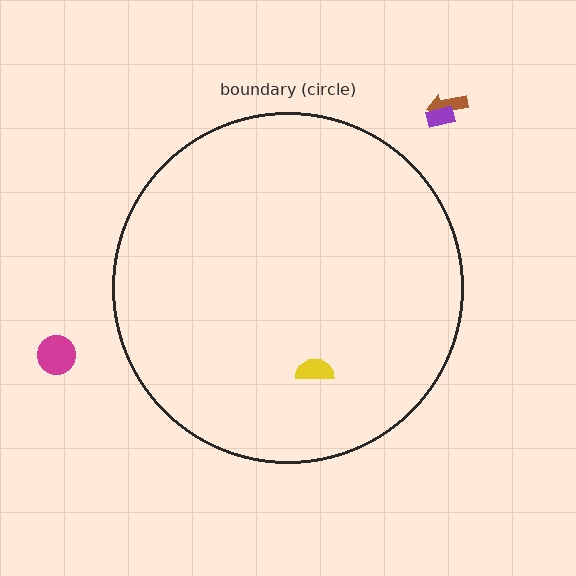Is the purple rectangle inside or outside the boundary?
Outside.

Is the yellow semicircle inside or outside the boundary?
Inside.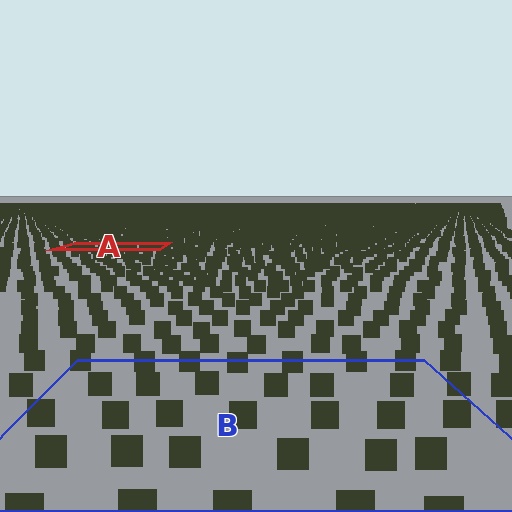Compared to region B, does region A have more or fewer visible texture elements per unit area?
Region A has more texture elements per unit area — they are packed more densely because it is farther away.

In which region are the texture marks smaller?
The texture marks are smaller in region A, because it is farther away.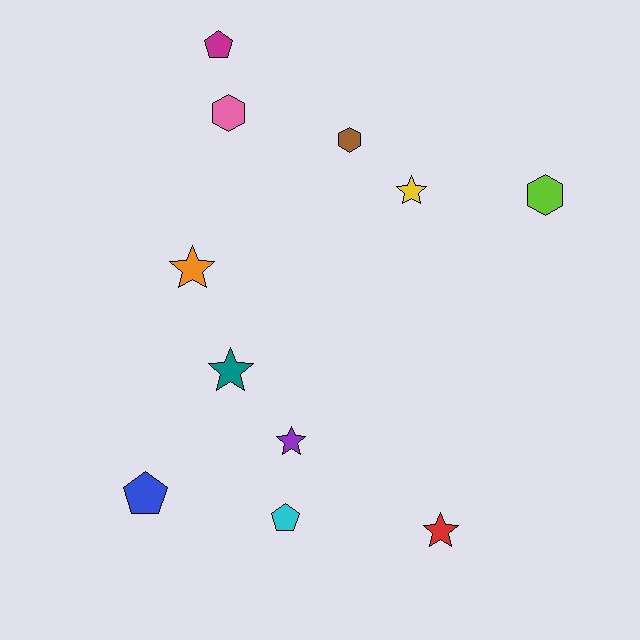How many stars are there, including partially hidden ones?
There are 5 stars.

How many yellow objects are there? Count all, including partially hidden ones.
There is 1 yellow object.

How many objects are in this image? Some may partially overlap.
There are 11 objects.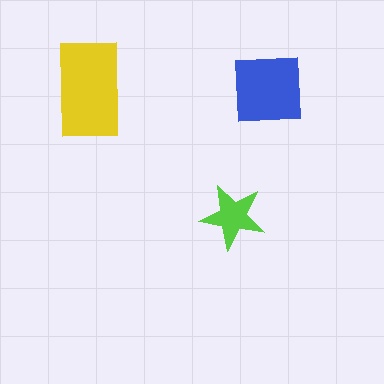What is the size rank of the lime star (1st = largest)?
3rd.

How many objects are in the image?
There are 3 objects in the image.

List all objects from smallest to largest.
The lime star, the blue square, the yellow rectangle.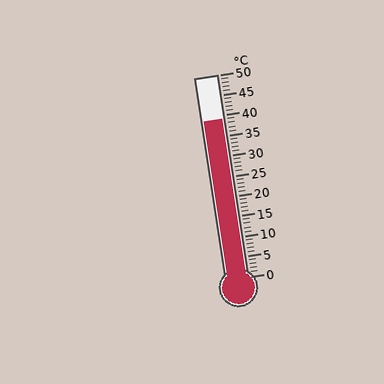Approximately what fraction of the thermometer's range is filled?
The thermometer is filled to approximately 80% of its range.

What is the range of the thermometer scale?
The thermometer scale ranges from 0°C to 50°C.